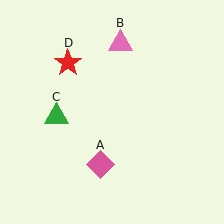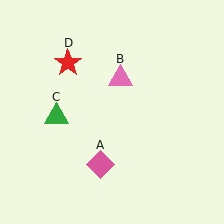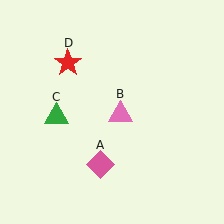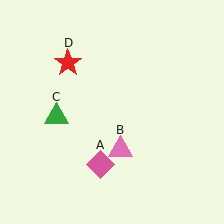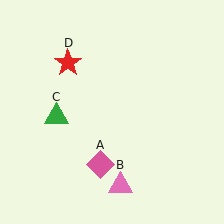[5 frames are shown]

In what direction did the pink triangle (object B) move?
The pink triangle (object B) moved down.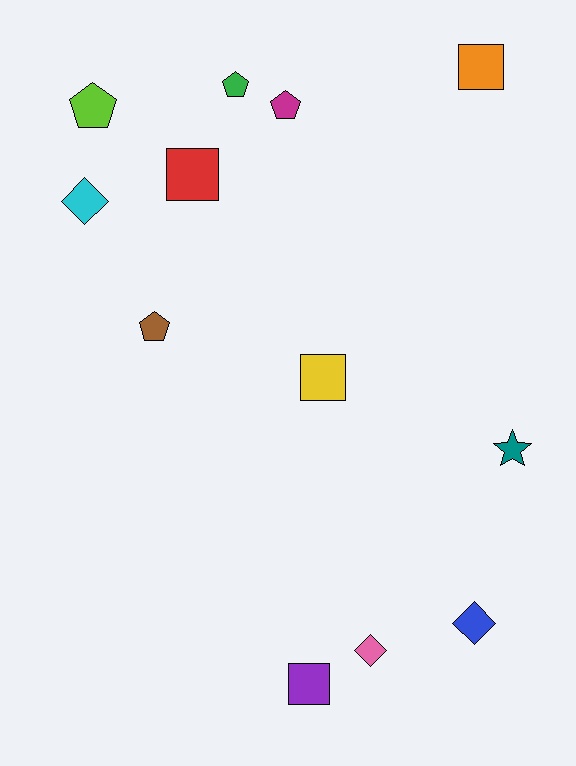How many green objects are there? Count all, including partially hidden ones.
There is 1 green object.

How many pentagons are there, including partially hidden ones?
There are 4 pentagons.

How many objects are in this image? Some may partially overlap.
There are 12 objects.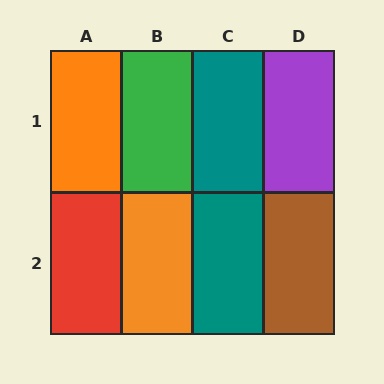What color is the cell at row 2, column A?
Red.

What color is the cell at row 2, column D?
Brown.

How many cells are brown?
1 cell is brown.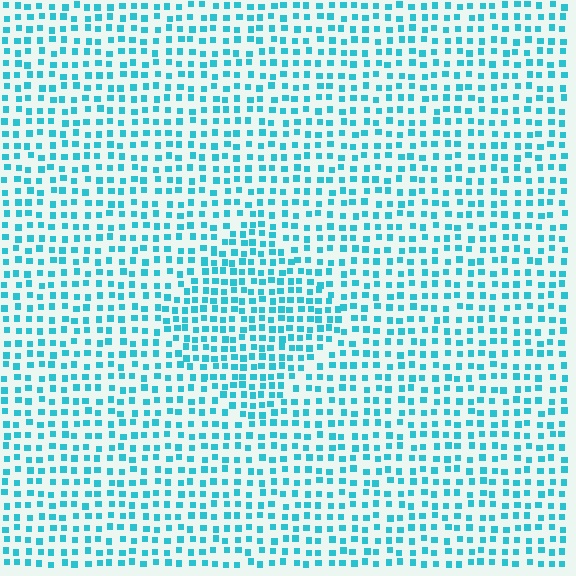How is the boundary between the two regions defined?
The boundary is defined by a change in element density (approximately 1.5x ratio). All elements are the same color, size, and shape.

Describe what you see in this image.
The image contains small cyan elements arranged at two different densities. A diamond-shaped region is visible where the elements are more densely packed than the surrounding area.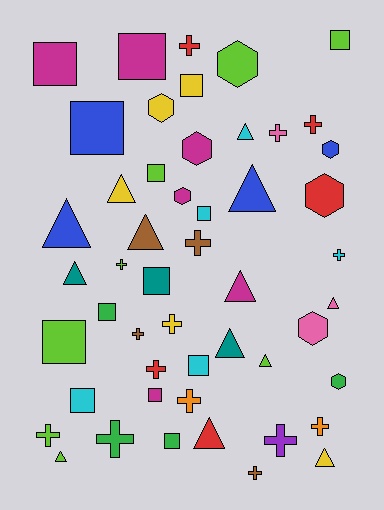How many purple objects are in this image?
There is 1 purple object.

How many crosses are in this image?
There are 15 crosses.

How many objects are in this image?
There are 50 objects.